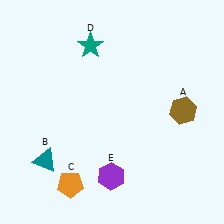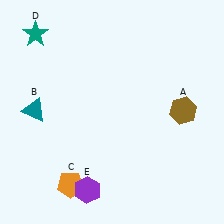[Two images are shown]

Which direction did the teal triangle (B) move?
The teal triangle (B) moved up.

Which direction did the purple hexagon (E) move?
The purple hexagon (E) moved left.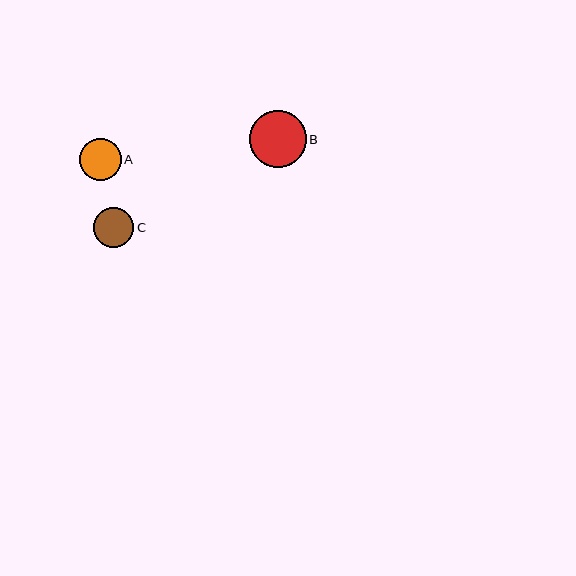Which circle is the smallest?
Circle C is the smallest with a size of approximately 40 pixels.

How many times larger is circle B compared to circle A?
Circle B is approximately 1.4 times the size of circle A.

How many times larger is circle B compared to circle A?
Circle B is approximately 1.4 times the size of circle A.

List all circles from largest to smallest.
From largest to smallest: B, A, C.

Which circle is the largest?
Circle B is the largest with a size of approximately 57 pixels.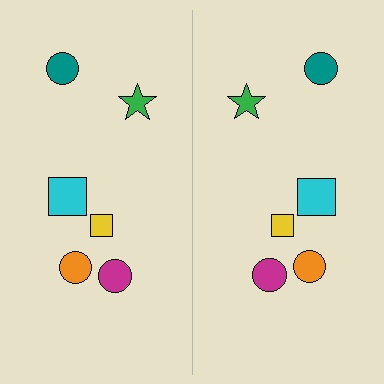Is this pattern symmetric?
Yes, this pattern has bilateral (reflection) symmetry.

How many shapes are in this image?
There are 12 shapes in this image.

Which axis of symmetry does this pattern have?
The pattern has a vertical axis of symmetry running through the center of the image.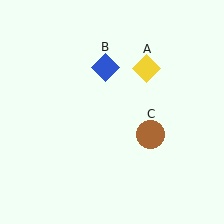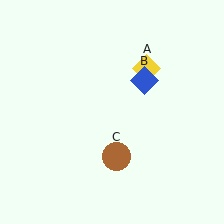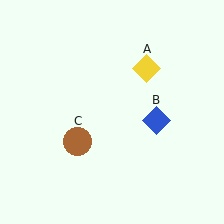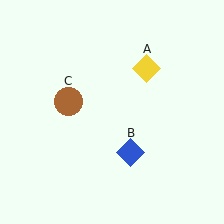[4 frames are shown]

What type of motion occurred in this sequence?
The blue diamond (object B), brown circle (object C) rotated clockwise around the center of the scene.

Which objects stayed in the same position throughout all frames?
Yellow diamond (object A) remained stationary.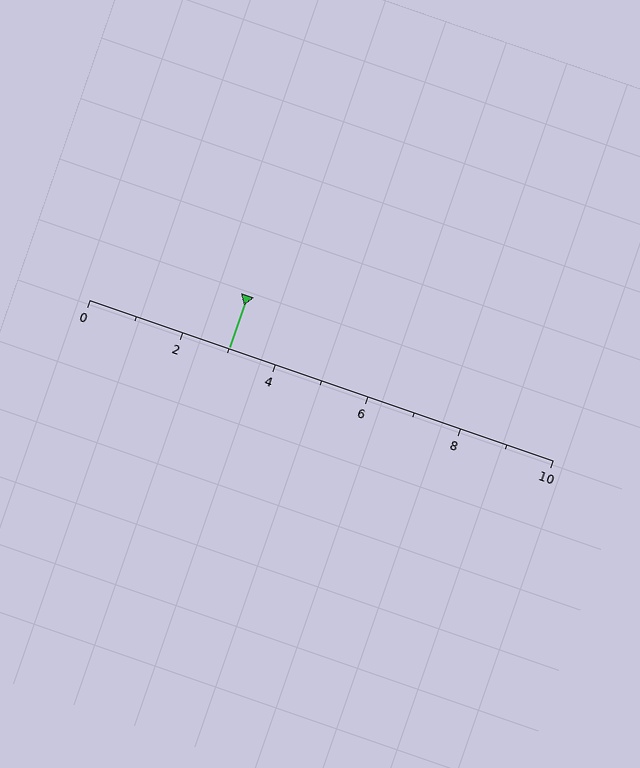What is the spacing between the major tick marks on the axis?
The major ticks are spaced 2 apart.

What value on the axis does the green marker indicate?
The marker indicates approximately 3.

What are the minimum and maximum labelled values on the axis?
The axis runs from 0 to 10.